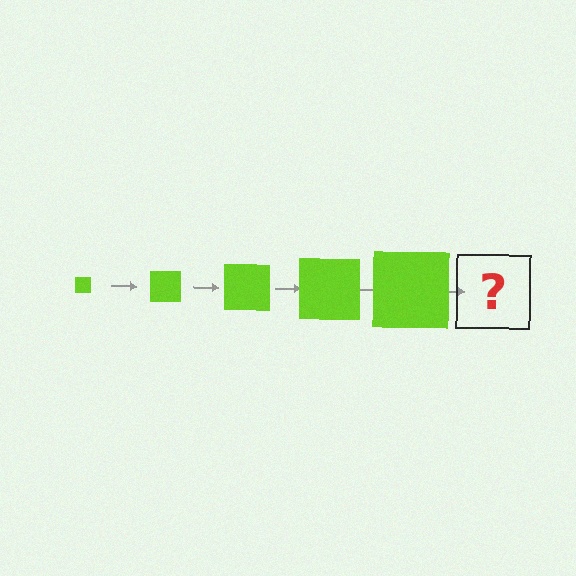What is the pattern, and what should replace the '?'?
The pattern is that the square gets progressively larger each step. The '?' should be a lime square, larger than the previous one.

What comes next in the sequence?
The next element should be a lime square, larger than the previous one.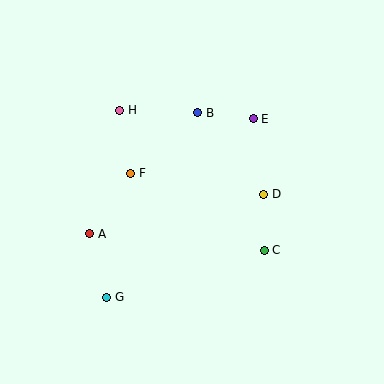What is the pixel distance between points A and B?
The distance between A and B is 162 pixels.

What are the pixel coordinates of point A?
Point A is at (90, 234).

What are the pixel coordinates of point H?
Point H is at (120, 110).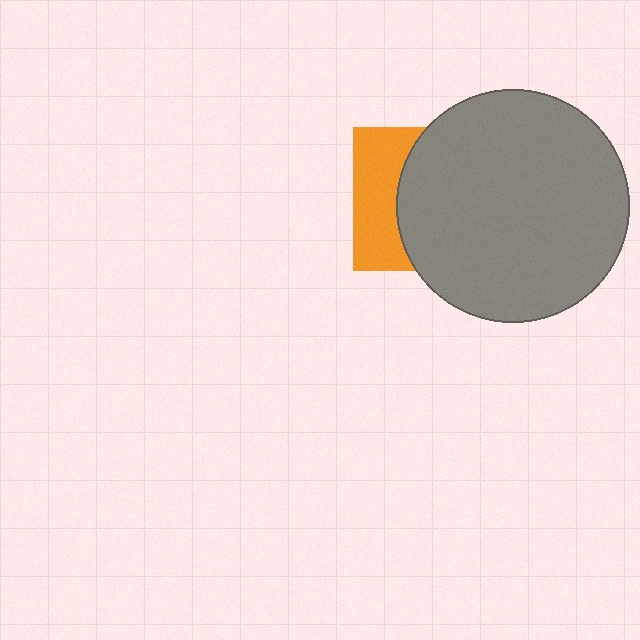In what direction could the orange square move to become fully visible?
The orange square could move left. That would shift it out from behind the gray circle entirely.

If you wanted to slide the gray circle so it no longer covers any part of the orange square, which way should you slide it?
Slide it right — that is the most direct way to separate the two shapes.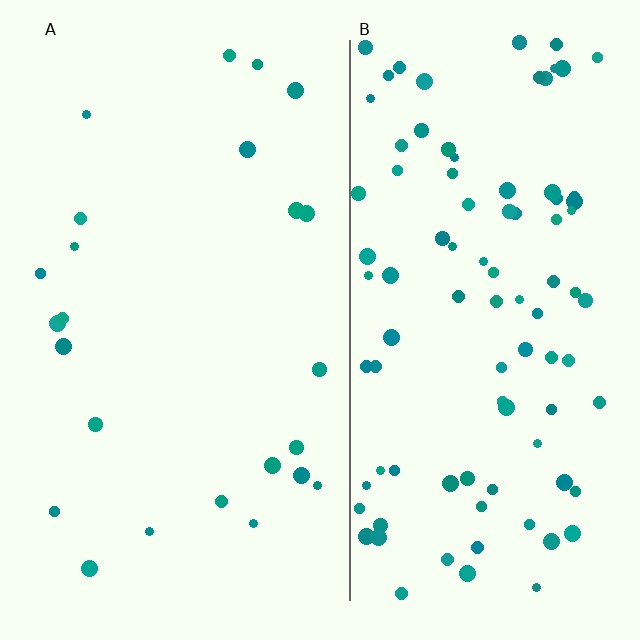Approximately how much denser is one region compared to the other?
Approximately 4.0× — region B over region A.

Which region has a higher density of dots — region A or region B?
B (the right).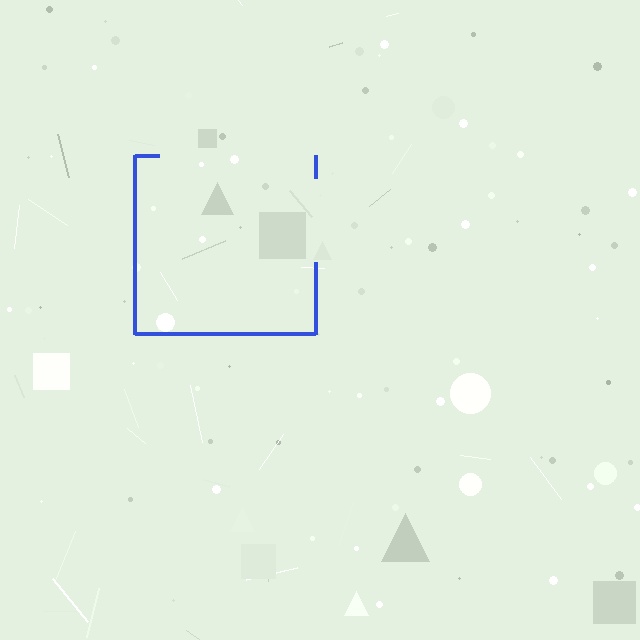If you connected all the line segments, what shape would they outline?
They would outline a square.